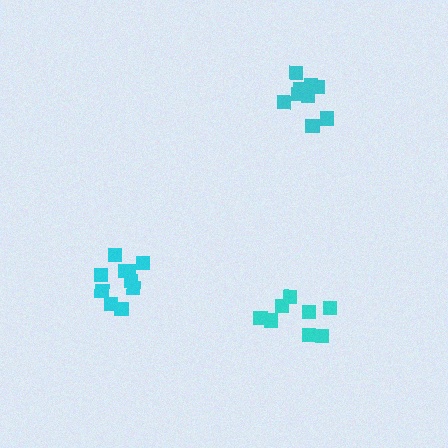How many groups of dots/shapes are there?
There are 3 groups.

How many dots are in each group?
Group 1: 8 dots, Group 2: 10 dots, Group 3: 10 dots (28 total).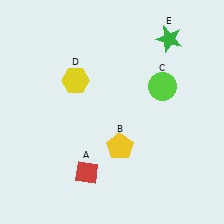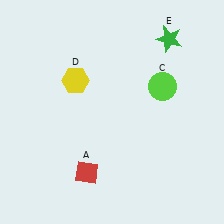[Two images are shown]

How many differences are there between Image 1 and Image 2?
There is 1 difference between the two images.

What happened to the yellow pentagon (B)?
The yellow pentagon (B) was removed in Image 2. It was in the bottom-right area of Image 1.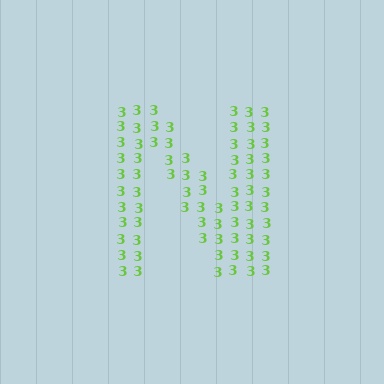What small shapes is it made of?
It is made of small digit 3's.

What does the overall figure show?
The overall figure shows the letter N.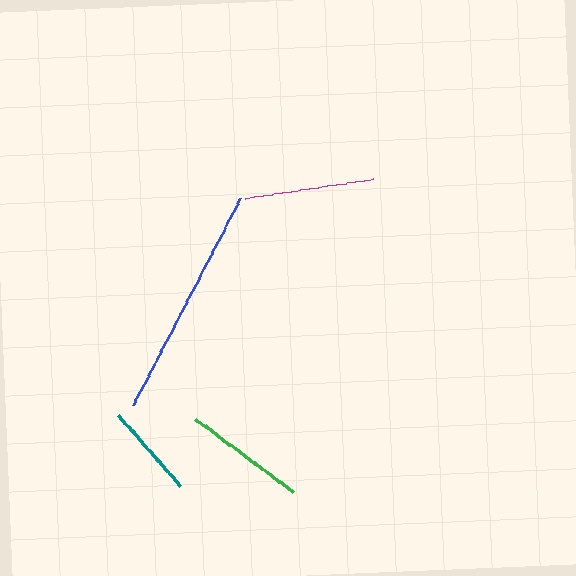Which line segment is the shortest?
The teal line is the shortest at approximately 94 pixels.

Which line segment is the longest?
The blue line is the longest at approximately 234 pixels.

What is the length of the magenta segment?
The magenta segment is approximately 128 pixels long.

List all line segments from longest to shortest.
From longest to shortest: blue, magenta, green, teal.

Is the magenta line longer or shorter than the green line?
The magenta line is longer than the green line.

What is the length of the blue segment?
The blue segment is approximately 234 pixels long.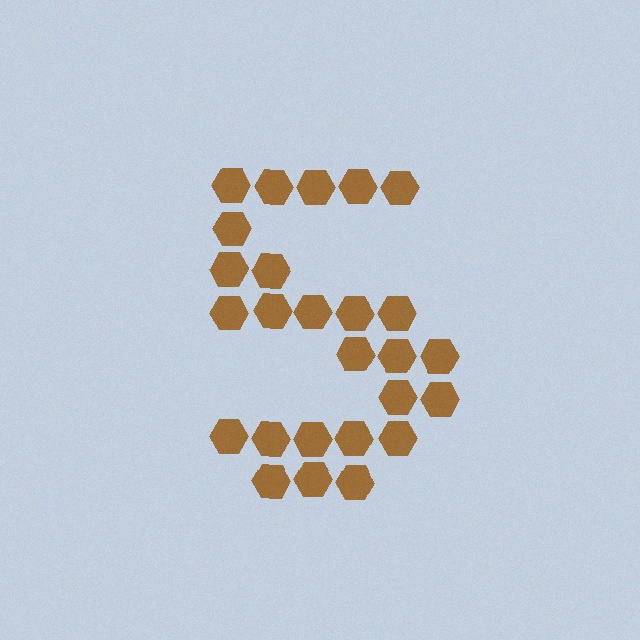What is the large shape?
The large shape is the letter S.